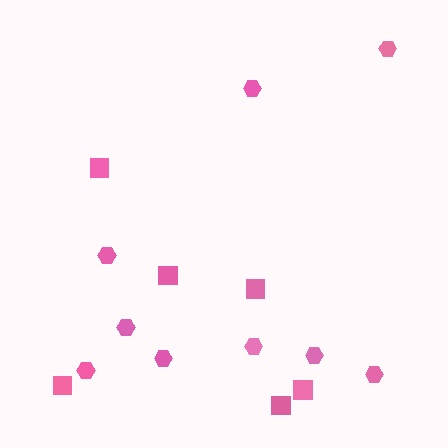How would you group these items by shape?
There are 2 groups: one group of hexagons (9) and one group of squares (6).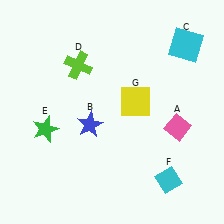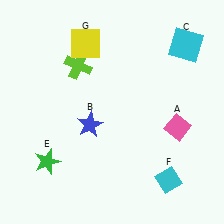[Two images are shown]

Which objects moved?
The objects that moved are: the green star (E), the yellow square (G).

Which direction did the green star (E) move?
The green star (E) moved down.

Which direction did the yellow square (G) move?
The yellow square (G) moved up.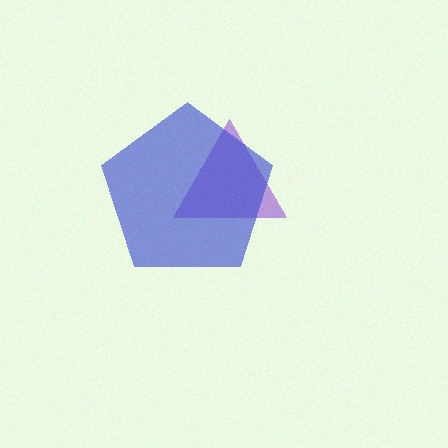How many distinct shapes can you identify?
There are 2 distinct shapes: a purple triangle, a blue pentagon.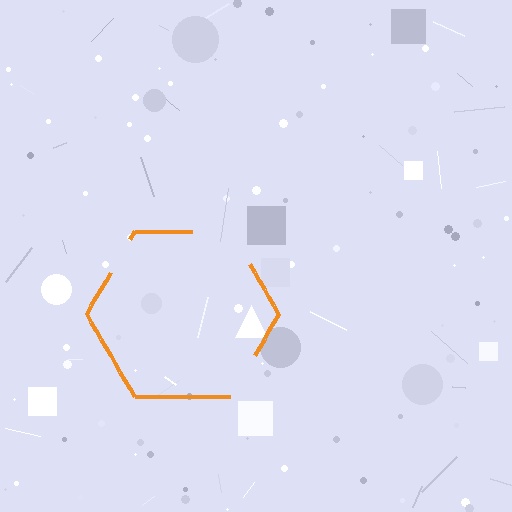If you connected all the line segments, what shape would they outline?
They would outline a hexagon.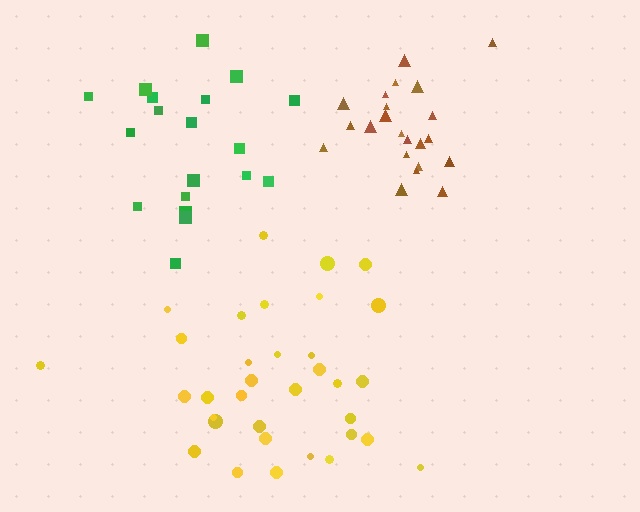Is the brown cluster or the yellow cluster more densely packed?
Brown.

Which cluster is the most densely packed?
Brown.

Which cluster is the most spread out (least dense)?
Green.